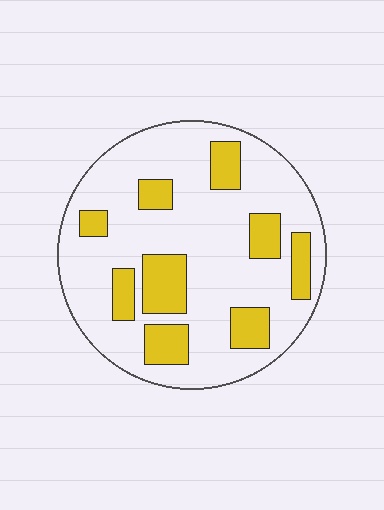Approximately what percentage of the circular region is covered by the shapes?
Approximately 25%.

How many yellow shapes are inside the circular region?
9.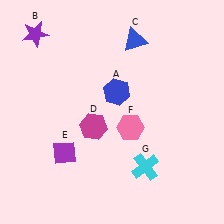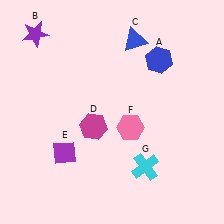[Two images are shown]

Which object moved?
The blue hexagon (A) moved right.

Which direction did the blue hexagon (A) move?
The blue hexagon (A) moved right.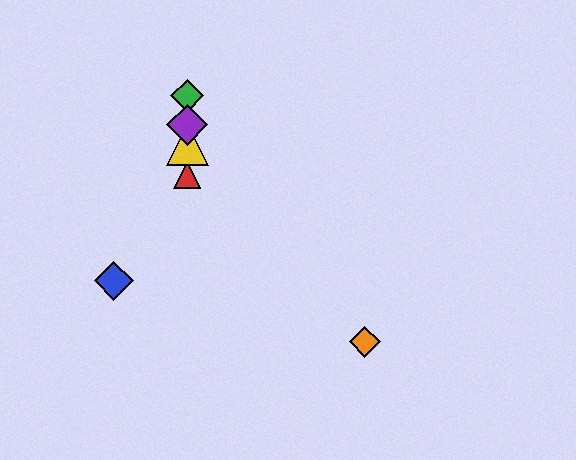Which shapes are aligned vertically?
The red triangle, the green diamond, the yellow triangle, the purple diamond are aligned vertically.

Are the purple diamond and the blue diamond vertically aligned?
No, the purple diamond is at x≈187 and the blue diamond is at x≈114.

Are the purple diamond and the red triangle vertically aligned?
Yes, both are at x≈187.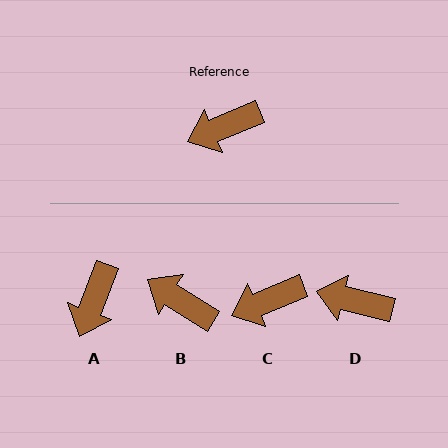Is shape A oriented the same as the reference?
No, it is off by about 46 degrees.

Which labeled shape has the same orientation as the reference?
C.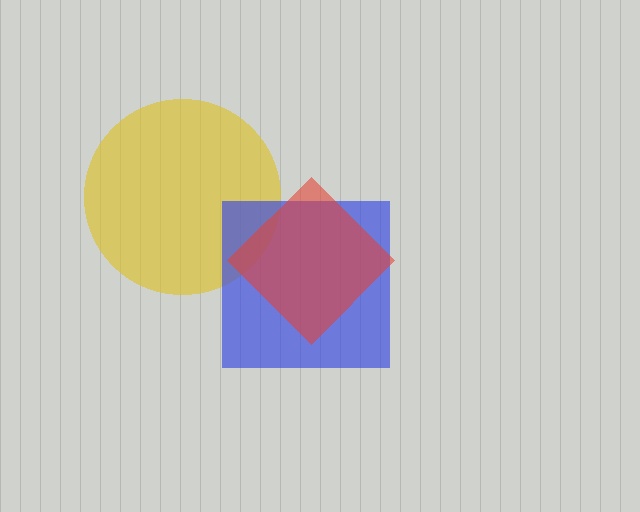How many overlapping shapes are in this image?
There are 3 overlapping shapes in the image.